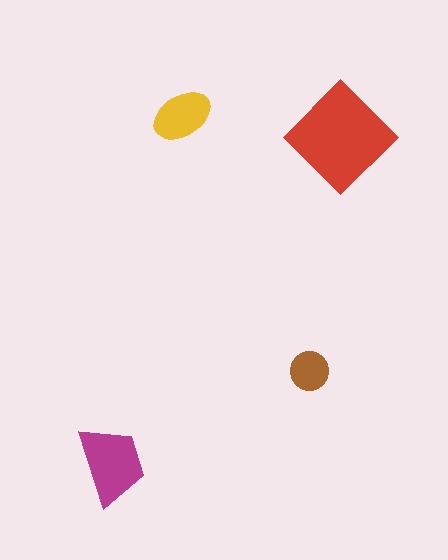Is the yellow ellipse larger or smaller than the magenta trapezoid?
Smaller.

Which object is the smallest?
The brown circle.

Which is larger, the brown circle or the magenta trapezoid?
The magenta trapezoid.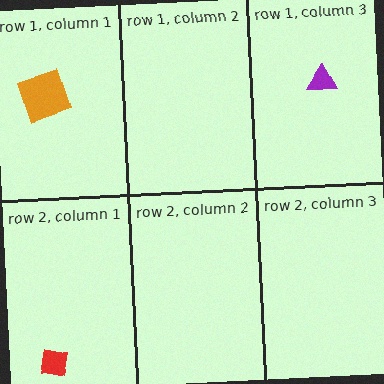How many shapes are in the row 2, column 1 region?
1.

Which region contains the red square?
The row 2, column 1 region.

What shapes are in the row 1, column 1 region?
The orange square.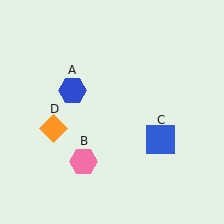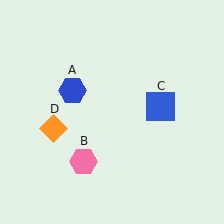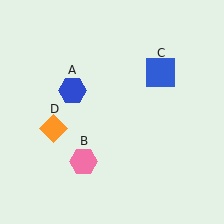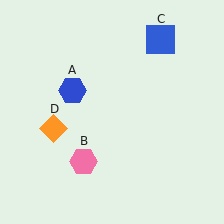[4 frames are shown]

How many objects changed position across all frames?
1 object changed position: blue square (object C).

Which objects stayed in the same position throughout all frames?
Blue hexagon (object A) and pink hexagon (object B) and orange diamond (object D) remained stationary.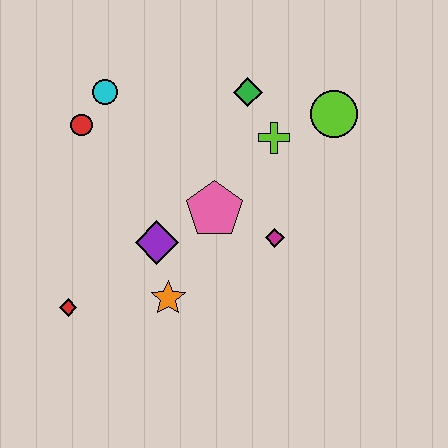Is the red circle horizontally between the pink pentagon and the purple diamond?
No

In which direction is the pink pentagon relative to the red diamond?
The pink pentagon is to the right of the red diamond.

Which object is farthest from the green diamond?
The red diamond is farthest from the green diamond.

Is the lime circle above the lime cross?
Yes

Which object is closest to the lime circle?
The lime cross is closest to the lime circle.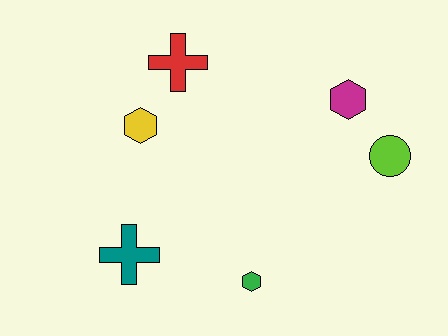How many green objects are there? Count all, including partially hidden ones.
There is 1 green object.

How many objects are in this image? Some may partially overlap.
There are 6 objects.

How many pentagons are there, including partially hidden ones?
There are no pentagons.